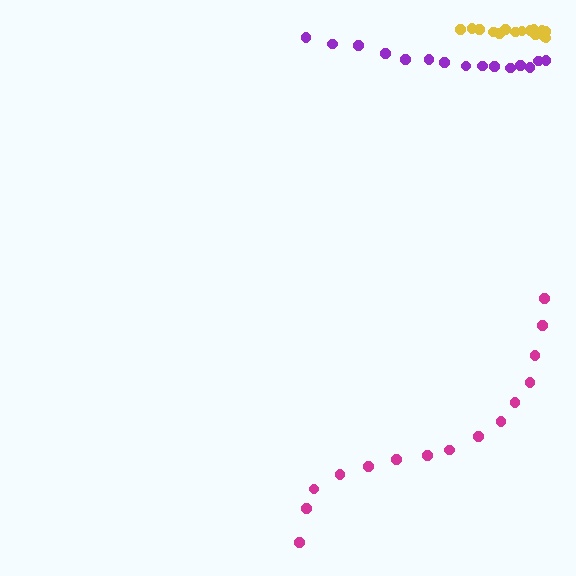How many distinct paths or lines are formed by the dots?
There are 3 distinct paths.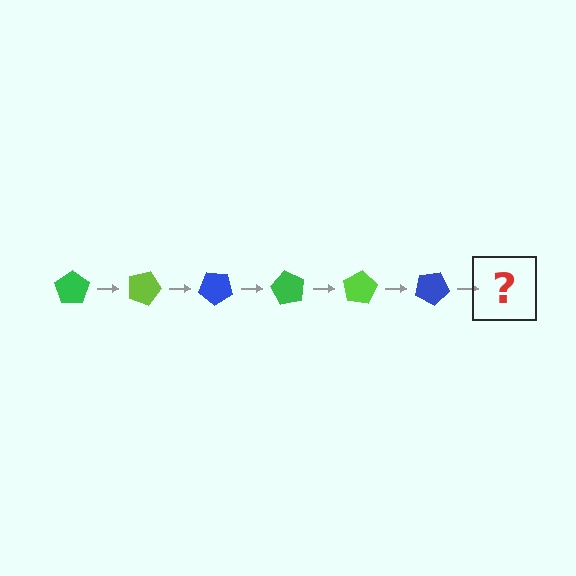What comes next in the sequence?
The next element should be a green pentagon, rotated 120 degrees from the start.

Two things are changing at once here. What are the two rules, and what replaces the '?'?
The two rules are that it rotates 20 degrees each step and the color cycles through green, lime, and blue. The '?' should be a green pentagon, rotated 120 degrees from the start.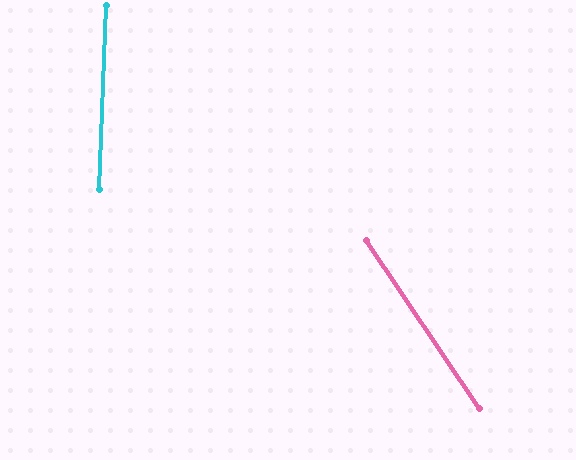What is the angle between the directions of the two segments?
Approximately 36 degrees.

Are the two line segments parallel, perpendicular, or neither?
Neither parallel nor perpendicular — they differ by about 36°.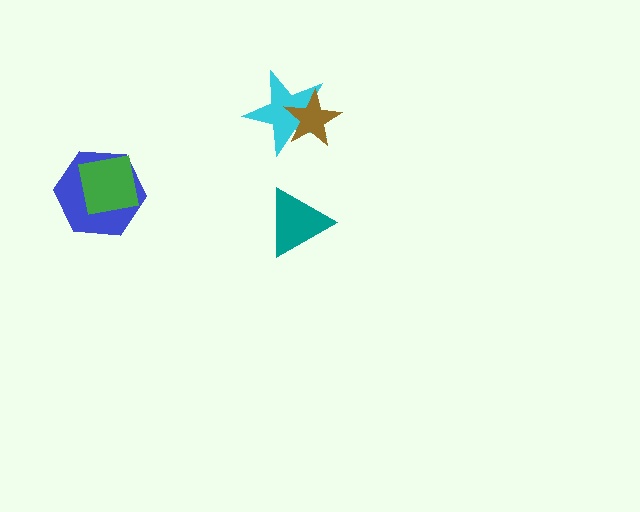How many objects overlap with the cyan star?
1 object overlaps with the cyan star.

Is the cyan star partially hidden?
Yes, it is partially covered by another shape.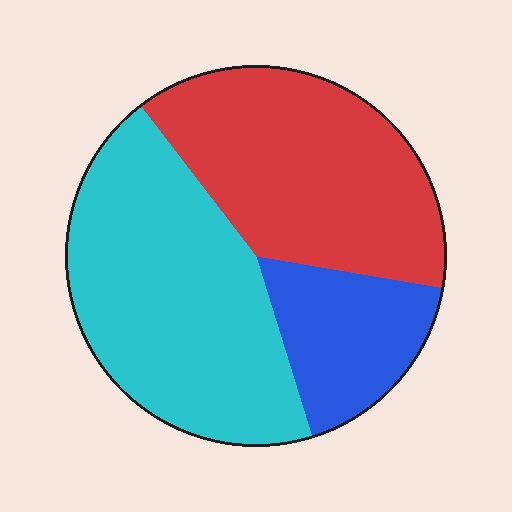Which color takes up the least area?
Blue, at roughly 15%.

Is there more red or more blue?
Red.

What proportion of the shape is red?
Red takes up between a third and a half of the shape.